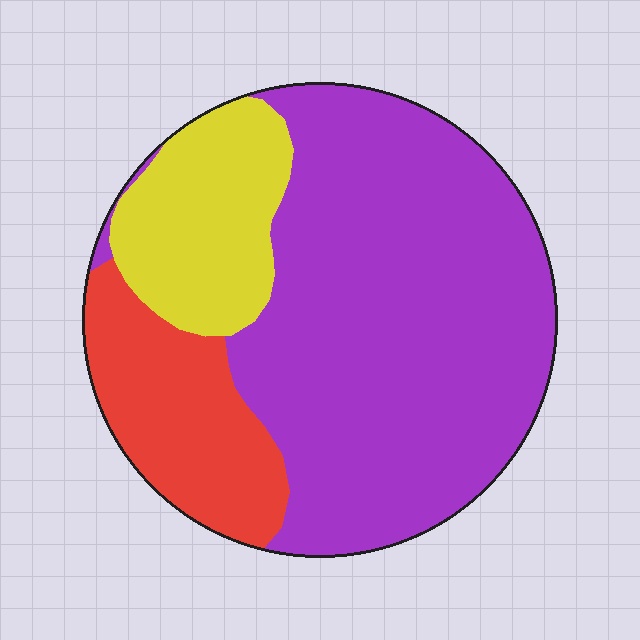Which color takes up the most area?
Purple, at roughly 65%.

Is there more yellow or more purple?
Purple.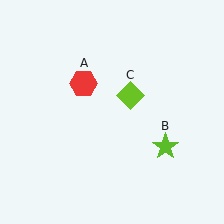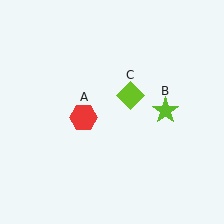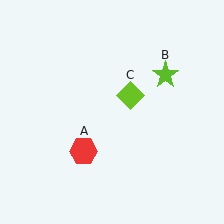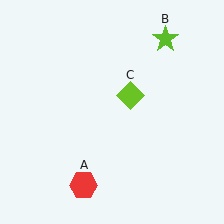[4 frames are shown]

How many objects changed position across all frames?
2 objects changed position: red hexagon (object A), lime star (object B).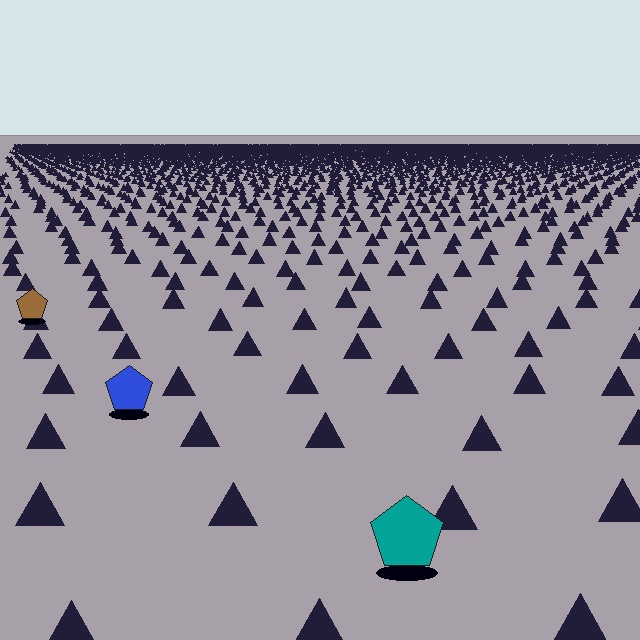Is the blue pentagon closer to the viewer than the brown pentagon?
Yes. The blue pentagon is closer — you can tell from the texture gradient: the ground texture is coarser near it.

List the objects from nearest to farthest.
From nearest to farthest: the teal pentagon, the blue pentagon, the brown pentagon.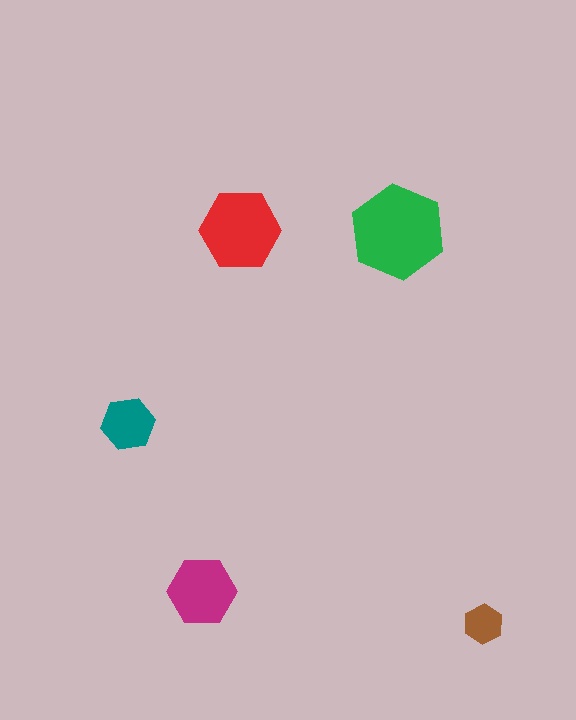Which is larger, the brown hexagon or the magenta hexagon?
The magenta one.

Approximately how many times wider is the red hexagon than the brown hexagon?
About 2 times wider.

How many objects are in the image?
There are 5 objects in the image.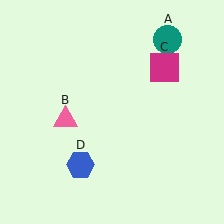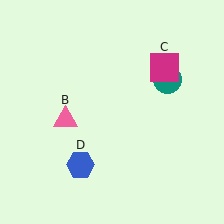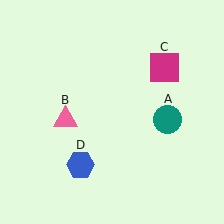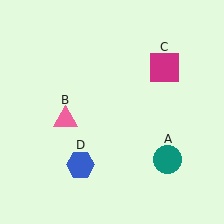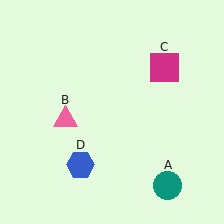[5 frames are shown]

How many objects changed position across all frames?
1 object changed position: teal circle (object A).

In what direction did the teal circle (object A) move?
The teal circle (object A) moved down.